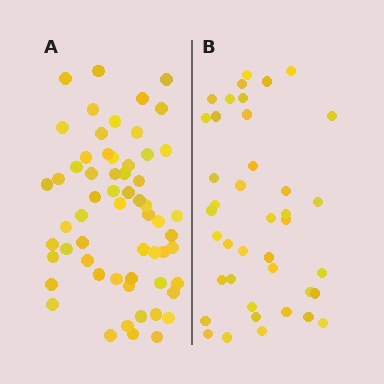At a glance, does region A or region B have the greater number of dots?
Region A (the left region) has more dots.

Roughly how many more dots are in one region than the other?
Region A has approximately 20 more dots than region B.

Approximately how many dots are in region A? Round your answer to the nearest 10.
About 60 dots.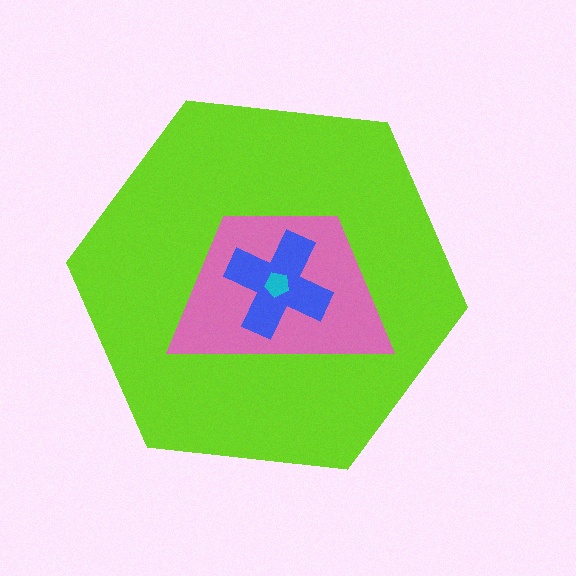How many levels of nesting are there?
4.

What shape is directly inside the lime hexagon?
The pink trapezoid.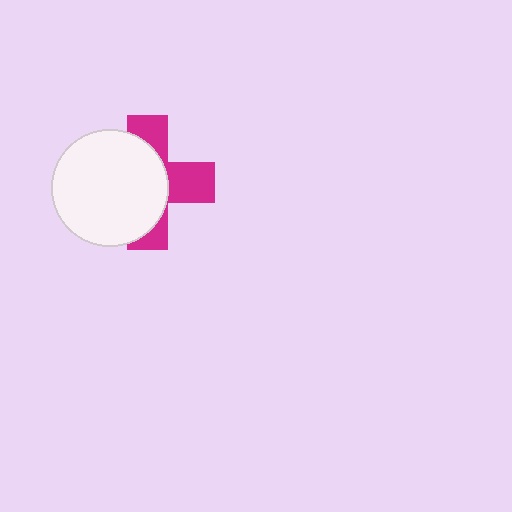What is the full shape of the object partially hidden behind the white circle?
The partially hidden object is a magenta cross.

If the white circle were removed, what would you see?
You would see the complete magenta cross.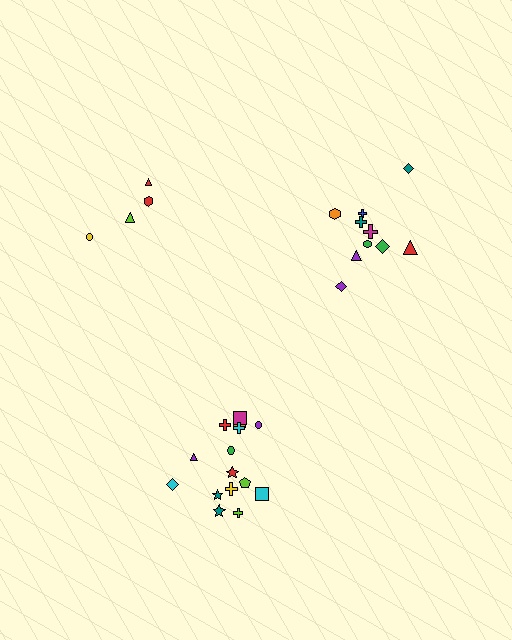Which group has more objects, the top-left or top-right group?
The top-right group.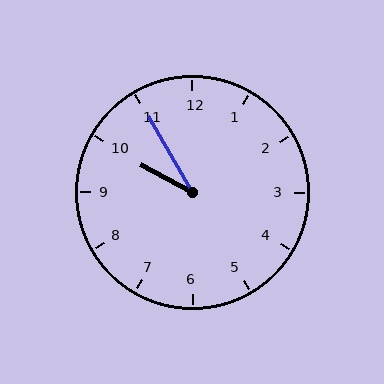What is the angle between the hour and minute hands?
Approximately 32 degrees.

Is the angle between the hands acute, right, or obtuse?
It is acute.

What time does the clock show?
9:55.